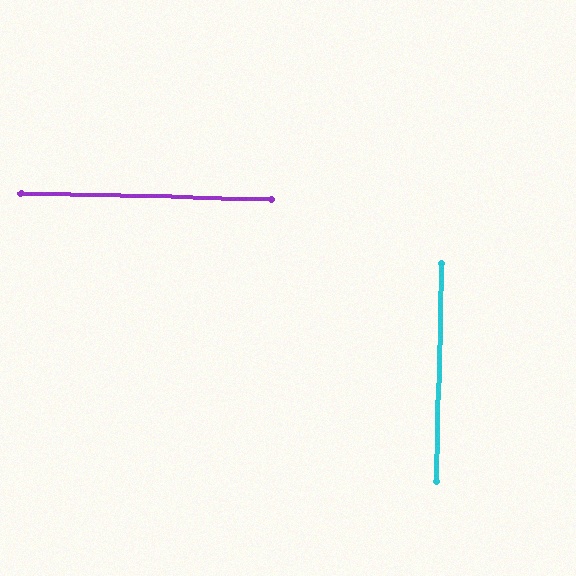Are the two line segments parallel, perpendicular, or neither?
Perpendicular — they meet at approximately 90°.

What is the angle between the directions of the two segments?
Approximately 90 degrees.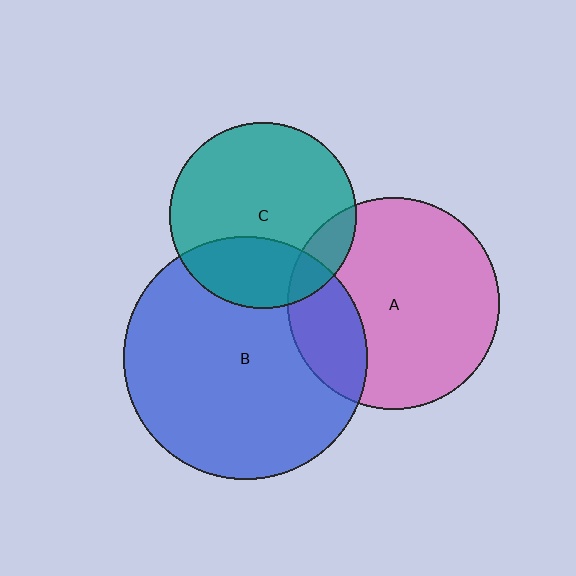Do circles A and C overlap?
Yes.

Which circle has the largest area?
Circle B (blue).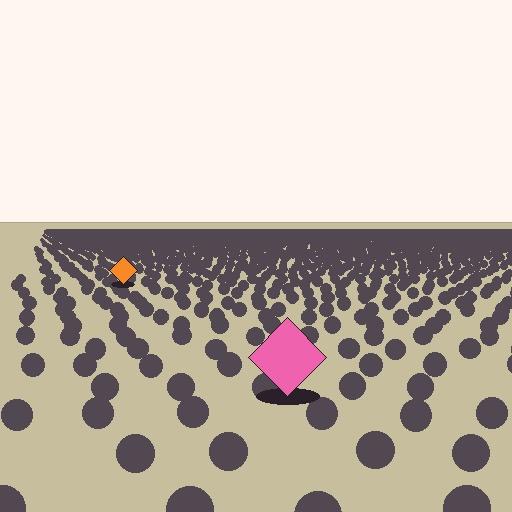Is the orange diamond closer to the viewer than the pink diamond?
No. The pink diamond is closer — you can tell from the texture gradient: the ground texture is coarser near it.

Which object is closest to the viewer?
The pink diamond is closest. The texture marks near it are larger and more spread out.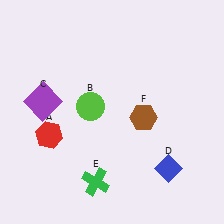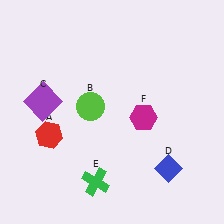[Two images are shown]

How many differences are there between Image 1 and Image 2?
There is 1 difference between the two images.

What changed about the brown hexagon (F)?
In Image 1, F is brown. In Image 2, it changed to magenta.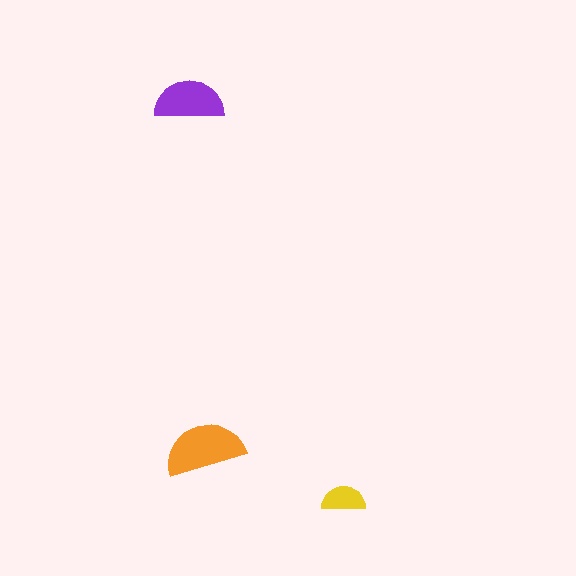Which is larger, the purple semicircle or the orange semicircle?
The orange one.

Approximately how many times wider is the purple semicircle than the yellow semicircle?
About 1.5 times wider.